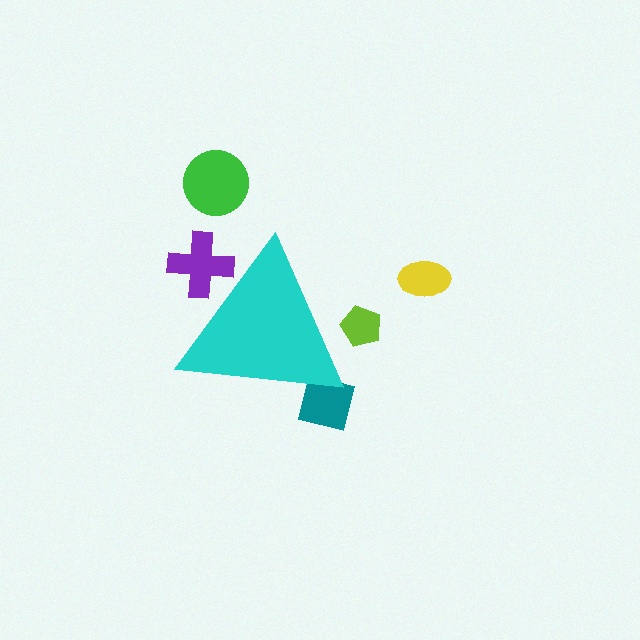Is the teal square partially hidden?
Yes, the teal square is partially hidden behind the cyan triangle.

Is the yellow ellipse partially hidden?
No, the yellow ellipse is fully visible.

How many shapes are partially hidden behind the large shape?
3 shapes are partially hidden.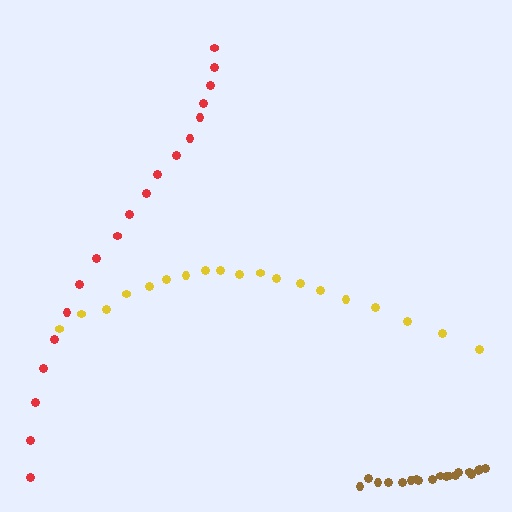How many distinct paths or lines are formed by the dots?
There are 3 distinct paths.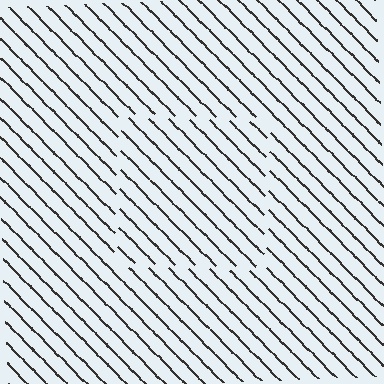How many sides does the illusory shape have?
4 sides — the line-ends trace a square.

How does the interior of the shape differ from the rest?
The interior of the shape contains the same grating, shifted by half a period — the contour is defined by the phase discontinuity where line-ends from the inner and outer gratings abut.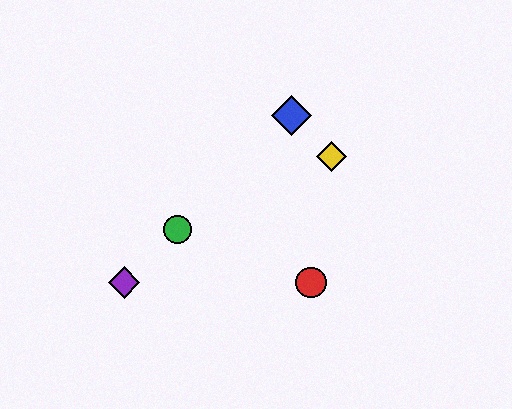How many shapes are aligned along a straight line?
3 shapes (the blue diamond, the green circle, the purple diamond) are aligned along a straight line.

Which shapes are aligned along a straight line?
The blue diamond, the green circle, the purple diamond are aligned along a straight line.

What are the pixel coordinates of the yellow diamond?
The yellow diamond is at (332, 156).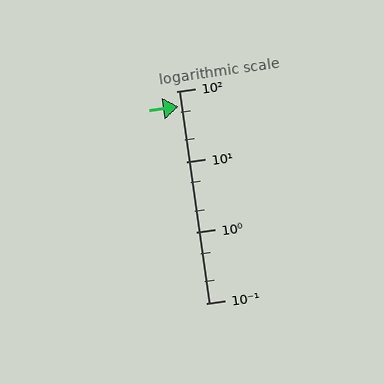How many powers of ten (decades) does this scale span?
The scale spans 3 decades, from 0.1 to 100.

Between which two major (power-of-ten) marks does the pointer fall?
The pointer is between 10 and 100.